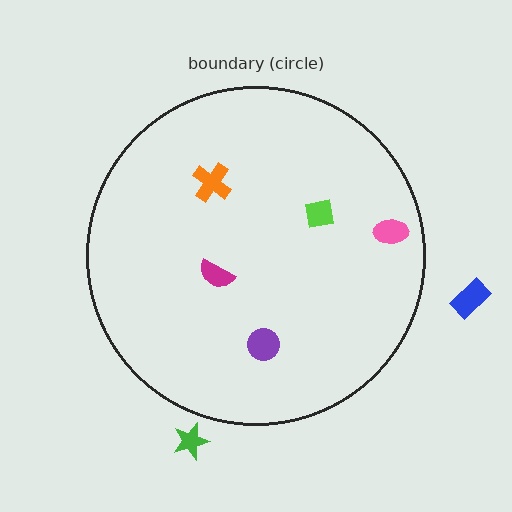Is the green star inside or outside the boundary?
Outside.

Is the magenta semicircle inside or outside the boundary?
Inside.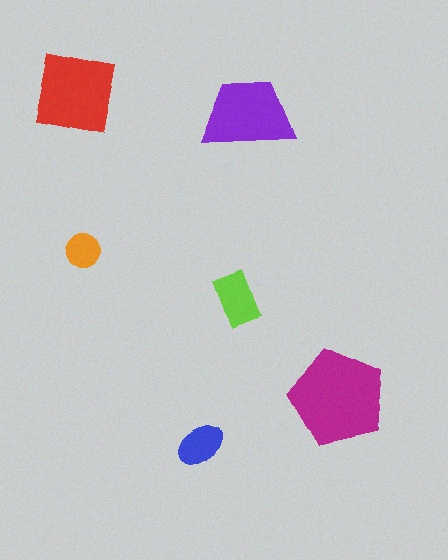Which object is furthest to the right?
The magenta pentagon is rightmost.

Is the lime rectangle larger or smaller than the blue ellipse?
Larger.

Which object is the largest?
The magenta pentagon.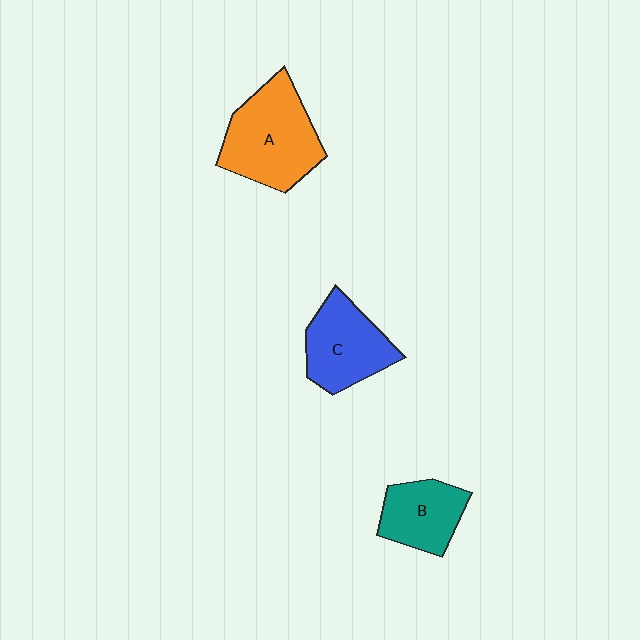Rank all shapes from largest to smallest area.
From largest to smallest: A (orange), C (blue), B (teal).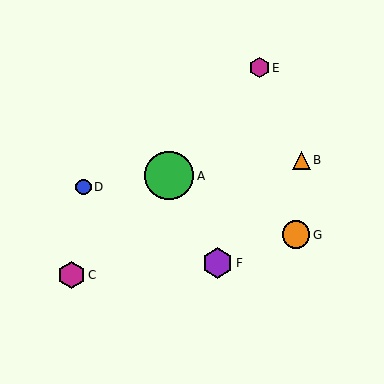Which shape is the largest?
The green circle (labeled A) is the largest.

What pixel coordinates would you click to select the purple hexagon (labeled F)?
Click at (217, 263) to select the purple hexagon F.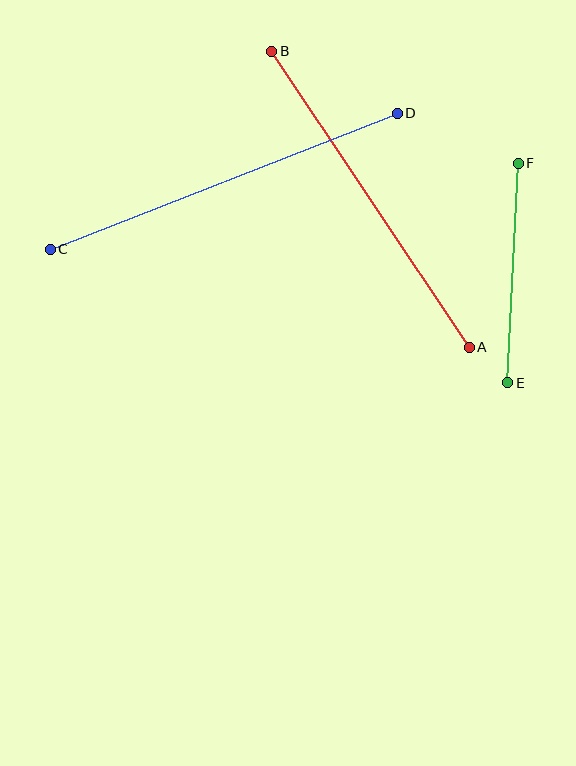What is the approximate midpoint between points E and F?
The midpoint is at approximately (513, 273) pixels.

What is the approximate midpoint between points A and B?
The midpoint is at approximately (371, 199) pixels.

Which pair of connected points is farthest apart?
Points C and D are farthest apart.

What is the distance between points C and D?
The distance is approximately 373 pixels.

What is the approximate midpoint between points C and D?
The midpoint is at approximately (224, 181) pixels.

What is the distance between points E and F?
The distance is approximately 220 pixels.